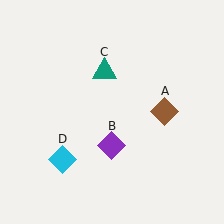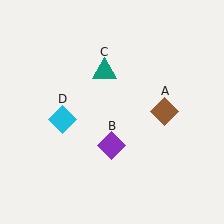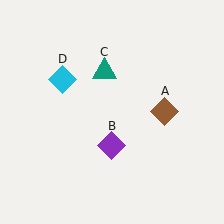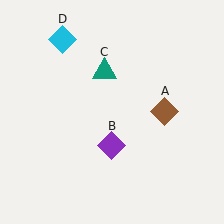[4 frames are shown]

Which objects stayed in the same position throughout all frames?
Brown diamond (object A) and purple diamond (object B) and teal triangle (object C) remained stationary.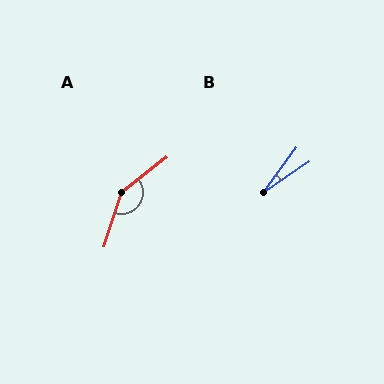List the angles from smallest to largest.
B (19°), A (145°).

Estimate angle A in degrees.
Approximately 145 degrees.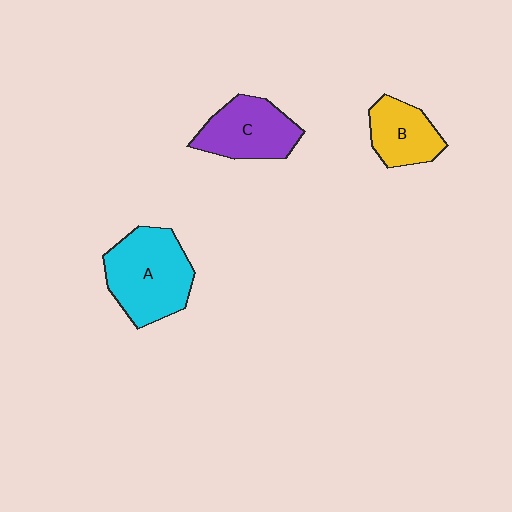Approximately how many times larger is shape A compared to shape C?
Approximately 1.3 times.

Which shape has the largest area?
Shape A (cyan).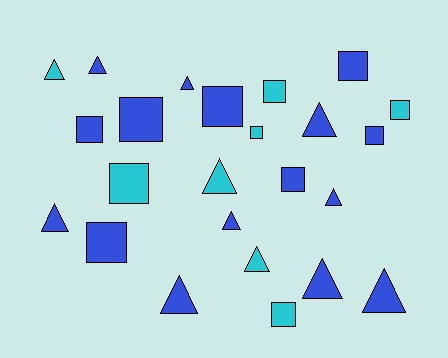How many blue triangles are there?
There are 9 blue triangles.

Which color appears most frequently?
Blue, with 16 objects.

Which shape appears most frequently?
Triangle, with 12 objects.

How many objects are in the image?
There are 24 objects.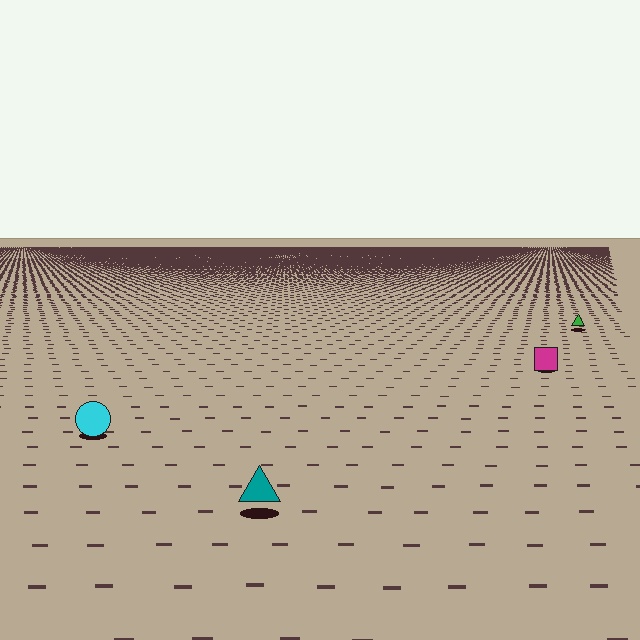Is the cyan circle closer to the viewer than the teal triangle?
No. The teal triangle is closer — you can tell from the texture gradient: the ground texture is coarser near it.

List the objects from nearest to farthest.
From nearest to farthest: the teal triangle, the cyan circle, the magenta square, the green triangle.